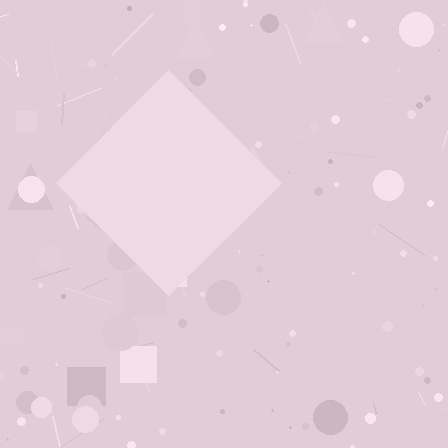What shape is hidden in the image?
A diamond is hidden in the image.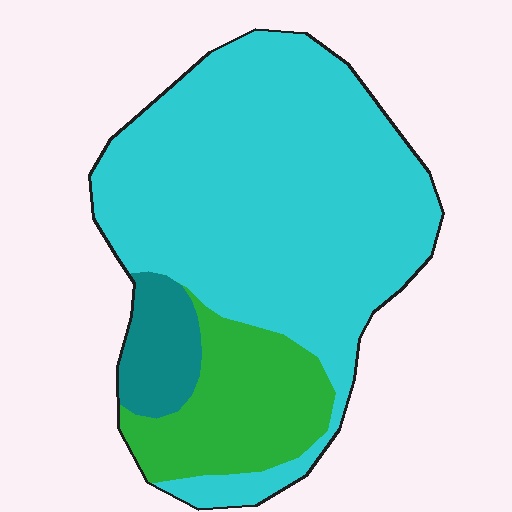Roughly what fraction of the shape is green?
Green covers around 20% of the shape.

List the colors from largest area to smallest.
From largest to smallest: cyan, green, teal.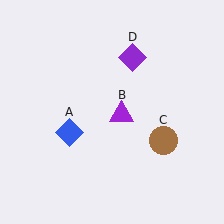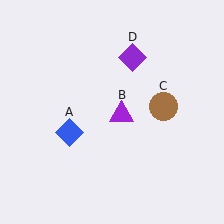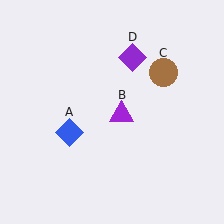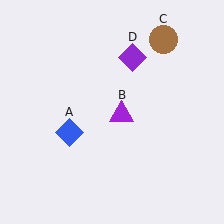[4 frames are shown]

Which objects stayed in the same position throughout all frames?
Blue diamond (object A) and purple triangle (object B) and purple diamond (object D) remained stationary.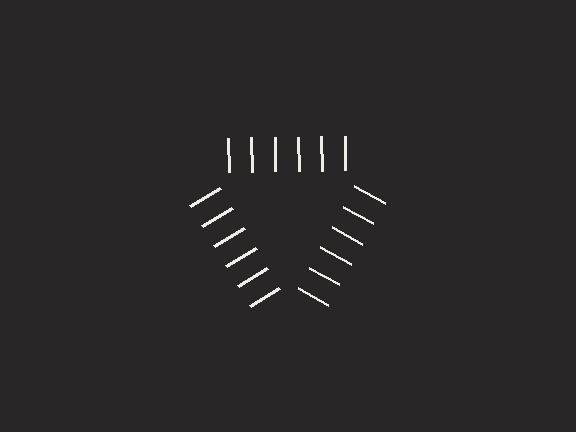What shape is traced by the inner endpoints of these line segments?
An illusory triangle — the line segments terminate on its edges but no continuous stroke is drawn.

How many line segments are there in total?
18 — 6 along each of the 3 edges.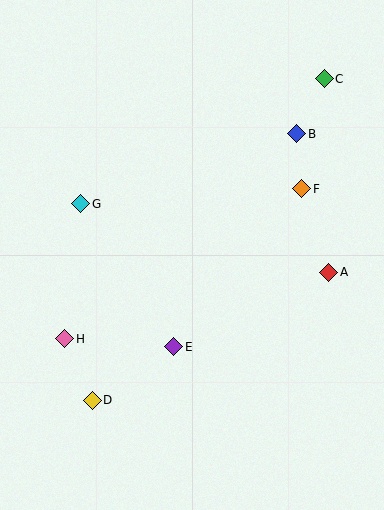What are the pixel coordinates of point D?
Point D is at (92, 400).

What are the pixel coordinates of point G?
Point G is at (81, 204).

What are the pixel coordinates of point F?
Point F is at (302, 189).